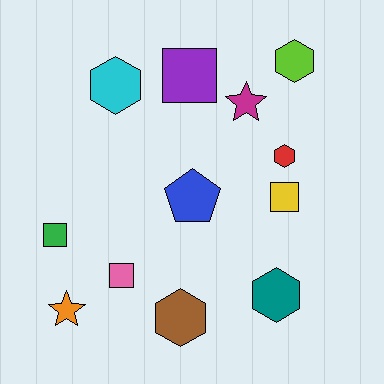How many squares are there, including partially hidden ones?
There are 4 squares.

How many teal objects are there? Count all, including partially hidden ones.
There is 1 teal object.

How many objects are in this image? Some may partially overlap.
There are 12 objects.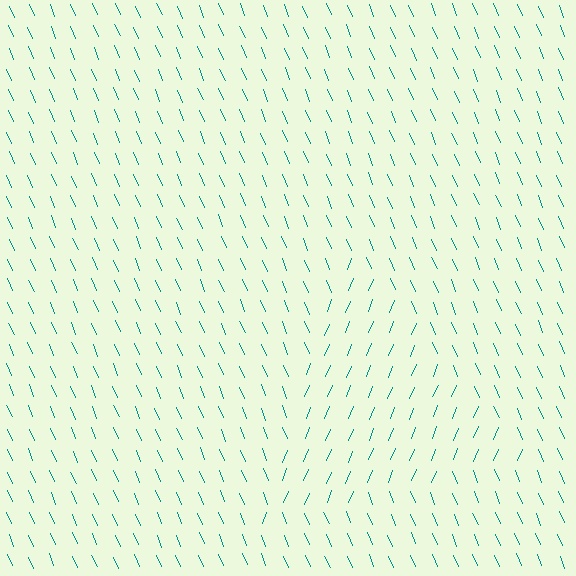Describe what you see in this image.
The image is filled with small teal line segments. A triangle region in the image has lines oriented differently from the surrounding lines, creating a visible texture boundary.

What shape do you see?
I see a triangle.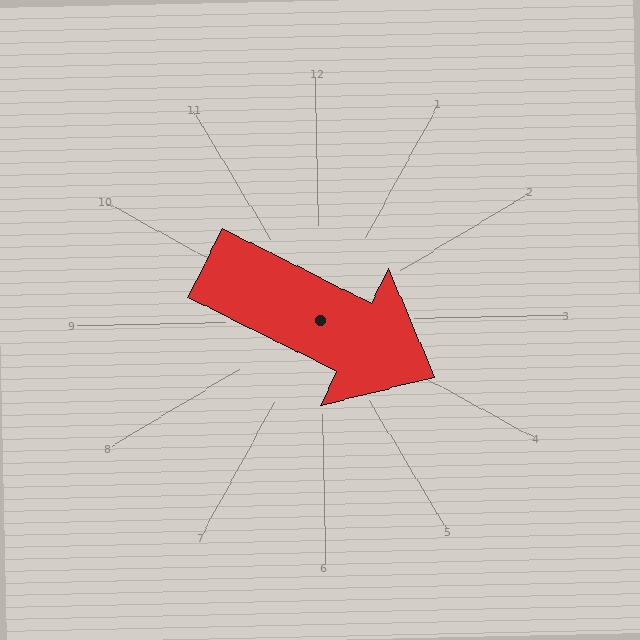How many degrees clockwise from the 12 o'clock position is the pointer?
Approximately 118 degrees.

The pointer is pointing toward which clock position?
Roughly 4 o'clock.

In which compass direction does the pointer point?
Southeast.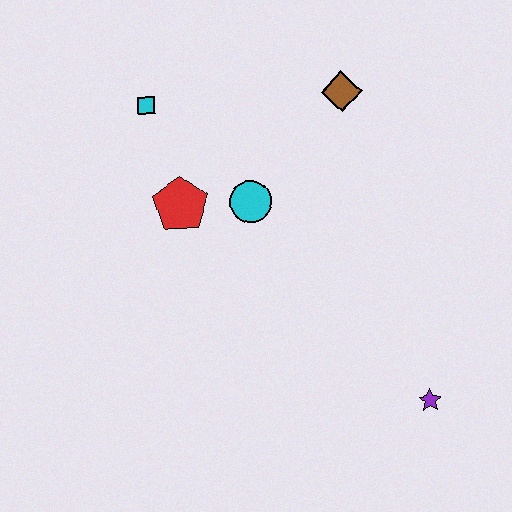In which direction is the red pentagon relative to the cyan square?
The red pentagon is below the cyan square.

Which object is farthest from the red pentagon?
The purple star is farthest from the red pentagon.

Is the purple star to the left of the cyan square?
No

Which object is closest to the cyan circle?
The red pentagon is closest to the cyan circle.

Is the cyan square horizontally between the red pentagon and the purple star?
No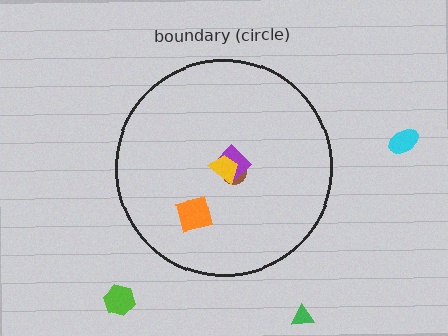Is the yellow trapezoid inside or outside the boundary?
Inside.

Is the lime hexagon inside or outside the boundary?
Outside.